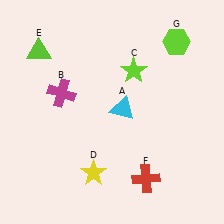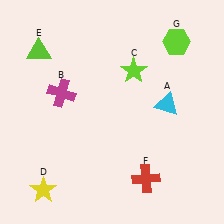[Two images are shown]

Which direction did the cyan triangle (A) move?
The cyan triangle (A) moved right.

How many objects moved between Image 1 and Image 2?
2 objects moved between the two images.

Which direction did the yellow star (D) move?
The yellow star (D) moved left.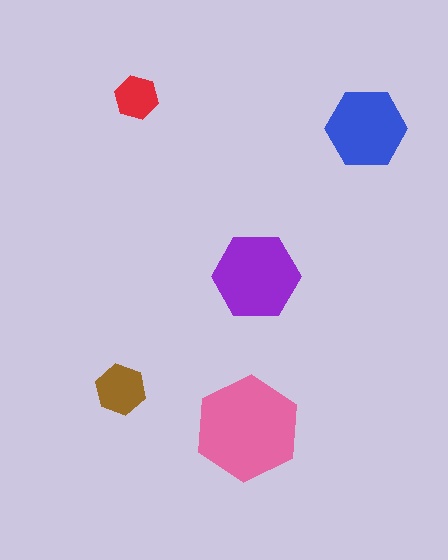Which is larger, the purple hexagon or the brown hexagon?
The purple one.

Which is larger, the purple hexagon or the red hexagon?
The purple one.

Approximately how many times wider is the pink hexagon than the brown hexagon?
About 2 times wider.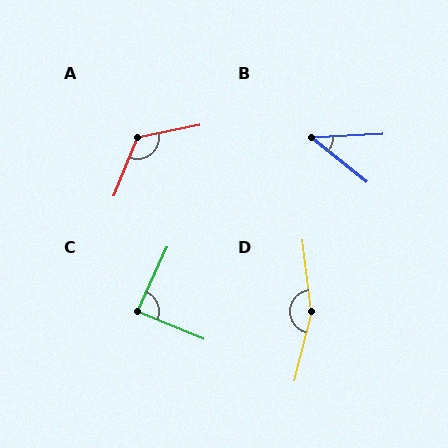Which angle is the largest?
D, at approximately 159 degrees.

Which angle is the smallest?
B, at approximately 42 degrees.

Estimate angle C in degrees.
Approximately 88 degrees.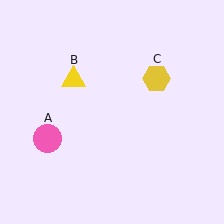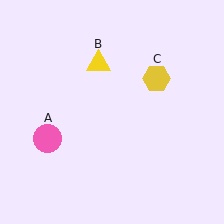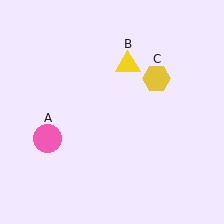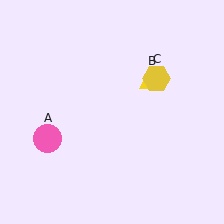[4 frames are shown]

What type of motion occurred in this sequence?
The yellow triangle (object B) rotated clockwise around the center of the scene.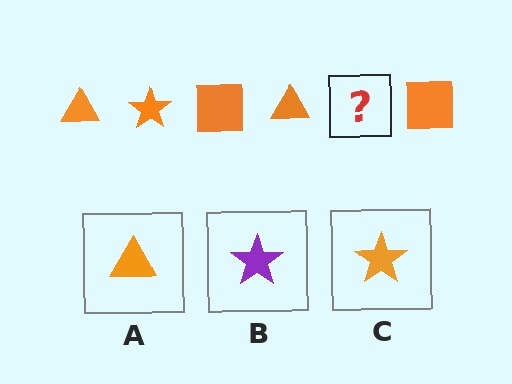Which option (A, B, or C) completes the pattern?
C.